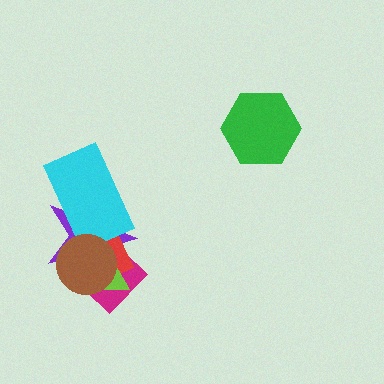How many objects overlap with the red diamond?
5 objects overlap with the red diamond.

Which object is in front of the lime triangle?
The brown circle is in front of the lime triangle.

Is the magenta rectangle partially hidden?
Yes, it is partially covered by another shape.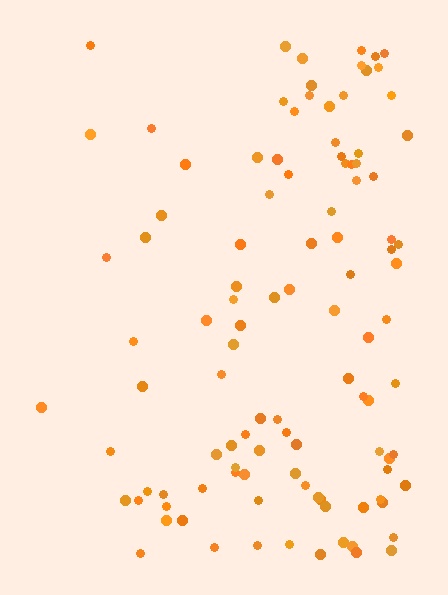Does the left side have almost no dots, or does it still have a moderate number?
Still a moderate number, just noticeably fewer than the right.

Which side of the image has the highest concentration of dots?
The right.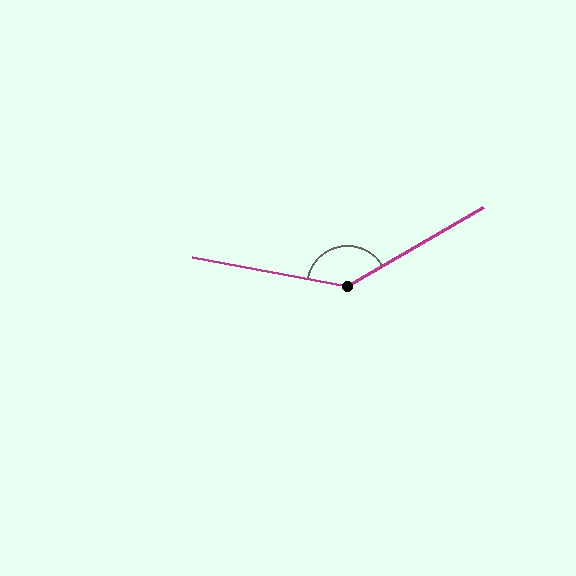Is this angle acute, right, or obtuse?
It is obtuse.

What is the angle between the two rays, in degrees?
Approximately 140 degrees.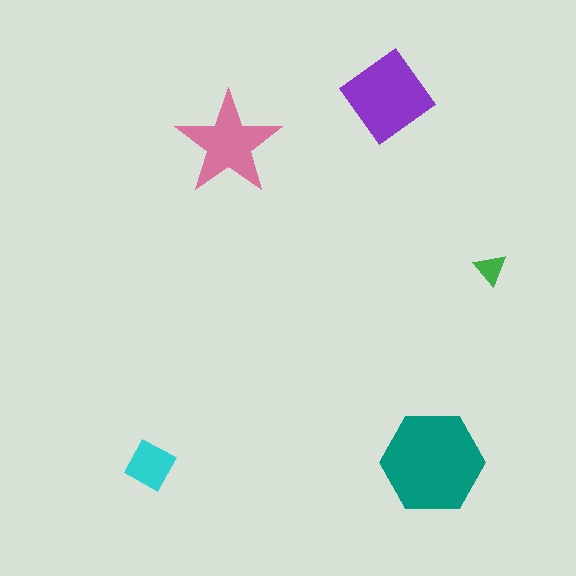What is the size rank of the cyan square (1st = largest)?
4th.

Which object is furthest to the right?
The green triangle is rightmost.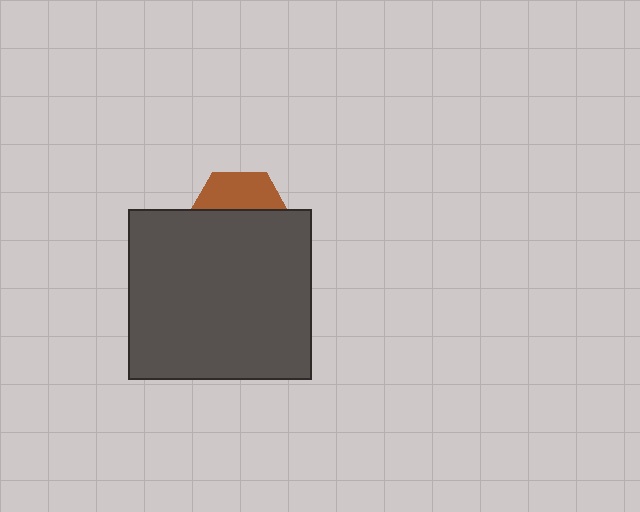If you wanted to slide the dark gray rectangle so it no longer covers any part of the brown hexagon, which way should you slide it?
Slide it down — that is the most direct way to separate the two shapes.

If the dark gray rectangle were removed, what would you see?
You would see the complete brown hexagon.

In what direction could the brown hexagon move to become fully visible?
The brown hexagon could move up. That would shift it out from behind the dark gray rectangle entirely.